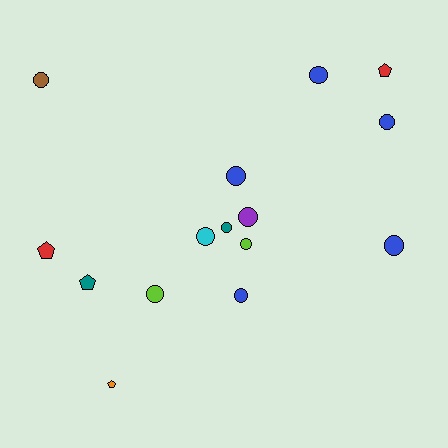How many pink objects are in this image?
There are no pink objects.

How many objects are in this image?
There are 15 objects.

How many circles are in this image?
There are 11 circles.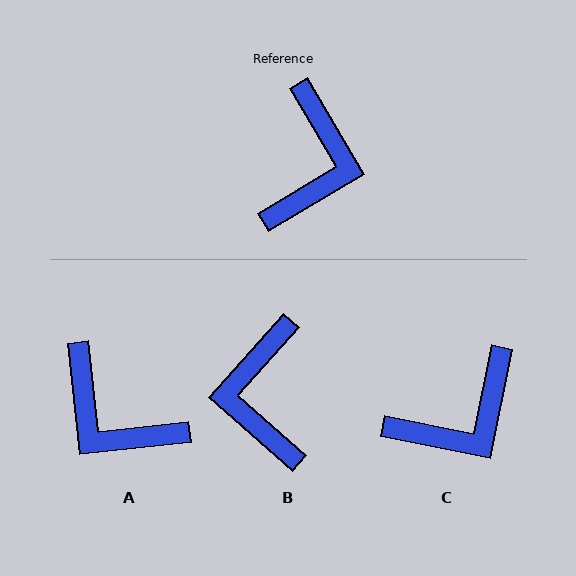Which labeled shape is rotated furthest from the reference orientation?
B, about 162 degrees away.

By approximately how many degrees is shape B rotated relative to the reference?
Approximately 162 degrees clockwise.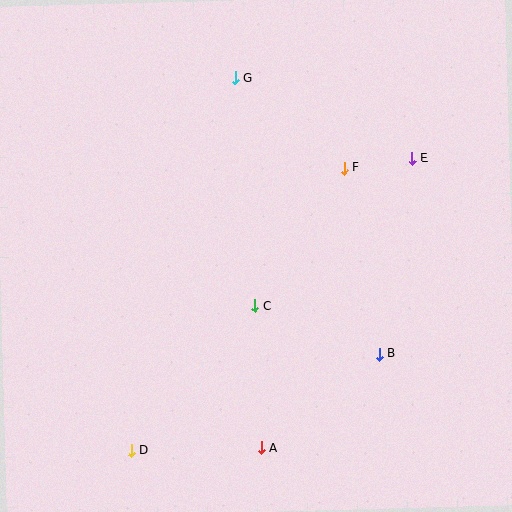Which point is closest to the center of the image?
Point C at (255, 306) is closest to the center.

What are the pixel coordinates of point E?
Point E is at (412, 159).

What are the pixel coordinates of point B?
Point B is at (379, 354).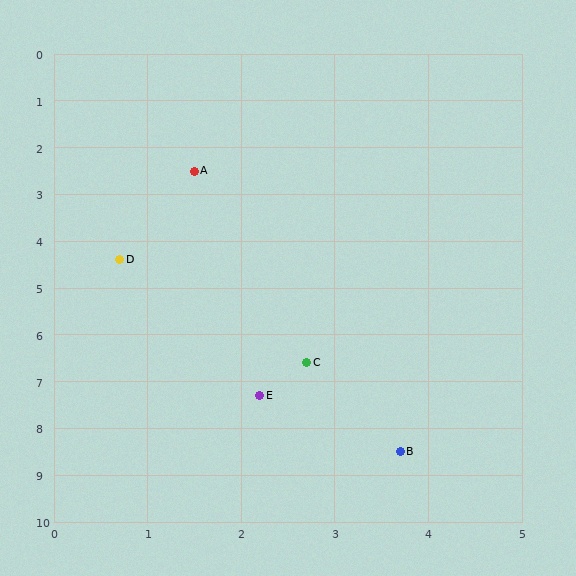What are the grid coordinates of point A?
Point A is at approximately (1.5, 2.5).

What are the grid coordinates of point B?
Point B is at approximately (3.7, 8.5).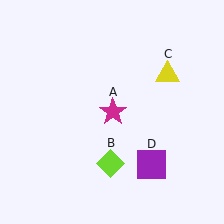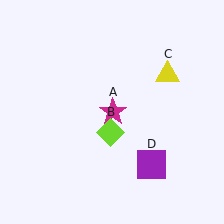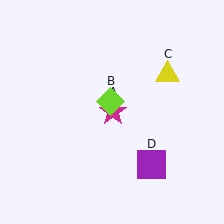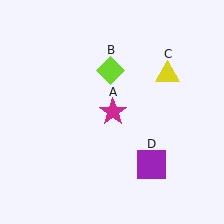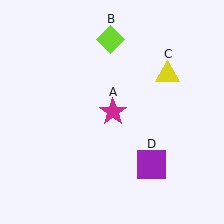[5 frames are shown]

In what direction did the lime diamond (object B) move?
The lime diamond (object B) moved up.